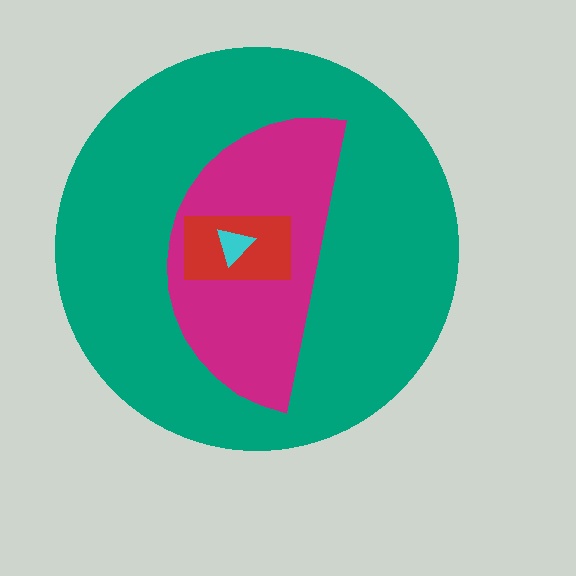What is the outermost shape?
The teal circle.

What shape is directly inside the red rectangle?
The cyan triangle.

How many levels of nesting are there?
4.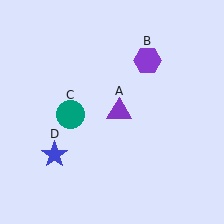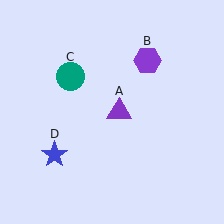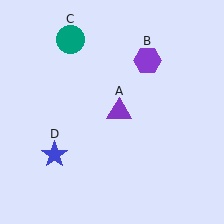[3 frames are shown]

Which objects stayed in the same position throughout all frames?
Purple triangle (object A) and purple hexagon (object B) and blue star (object D) remained stationary.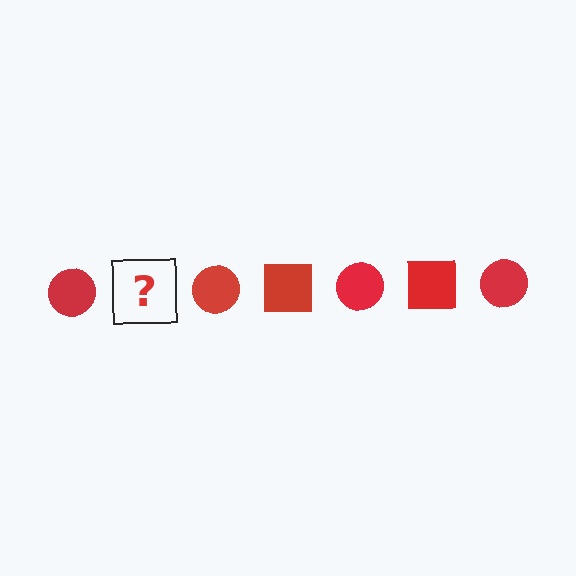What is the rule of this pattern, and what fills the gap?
The rule is that the pattern cycles through circle, square shapes in red. The gap should be filled with a red square.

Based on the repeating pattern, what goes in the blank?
The blank should be a red square.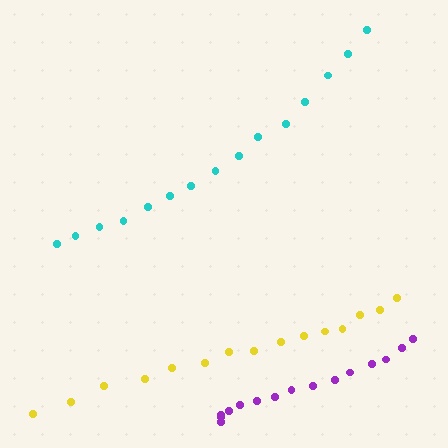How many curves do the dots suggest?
There are 3 distinct paths.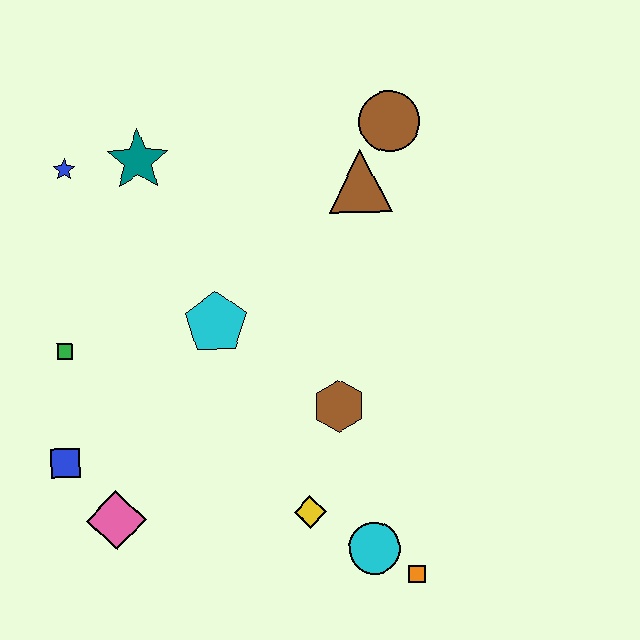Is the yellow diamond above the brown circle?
No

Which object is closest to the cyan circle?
The orange square is closest to the cyan circle.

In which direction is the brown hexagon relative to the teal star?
The brown hexagon is below the teal star.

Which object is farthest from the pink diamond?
The brown circle is farthest from the pink diamond.